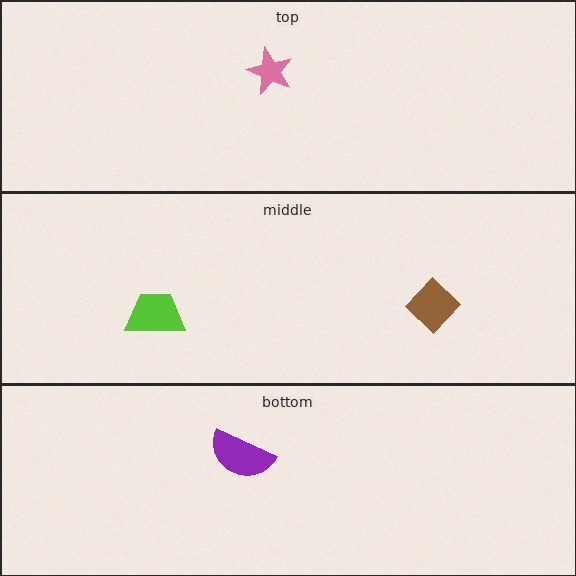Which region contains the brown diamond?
The middle region.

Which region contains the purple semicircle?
The bottom region.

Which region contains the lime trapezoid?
The middle region.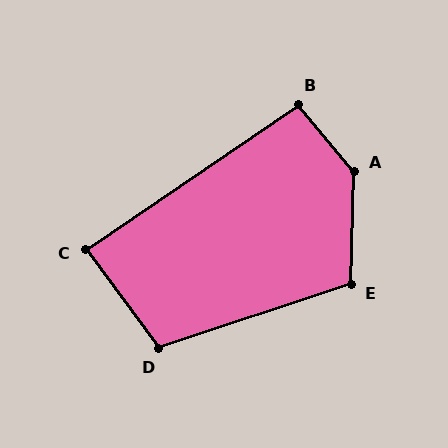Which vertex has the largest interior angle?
A, at approximately 138 degrees.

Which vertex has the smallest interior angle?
C, at approximately 88 degrees.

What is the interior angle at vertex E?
Approximately 110 degrees (obtuse).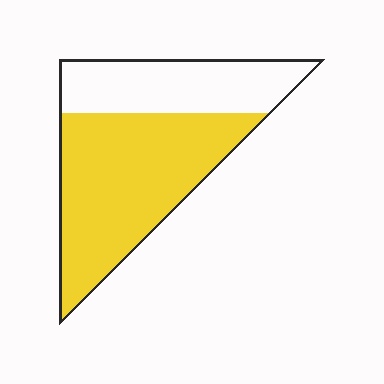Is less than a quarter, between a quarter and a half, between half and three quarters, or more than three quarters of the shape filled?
Between half and three quarters.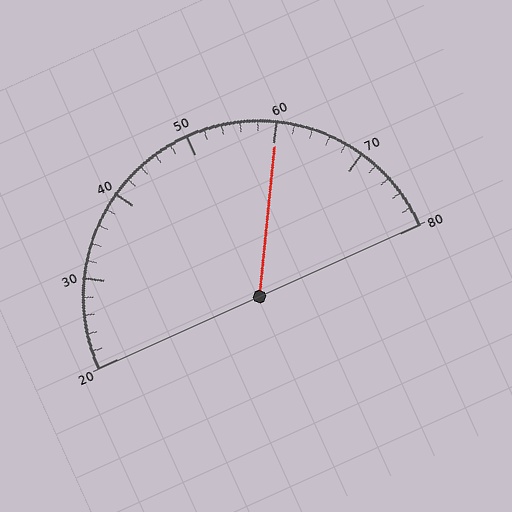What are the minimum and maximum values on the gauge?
The gauge ranges from 20 to 80.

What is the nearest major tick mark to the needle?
The nearest major tick mark is 60.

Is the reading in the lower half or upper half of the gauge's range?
The reading is in the upper half of the range (20 to 80).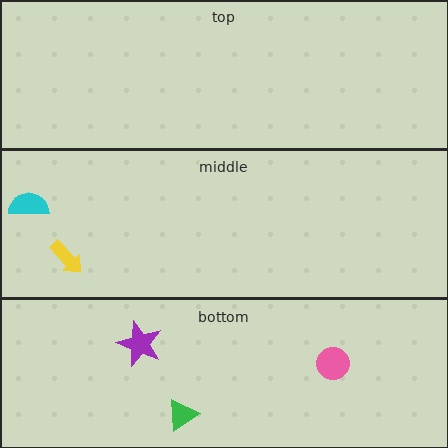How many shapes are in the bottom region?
3.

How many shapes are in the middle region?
2.